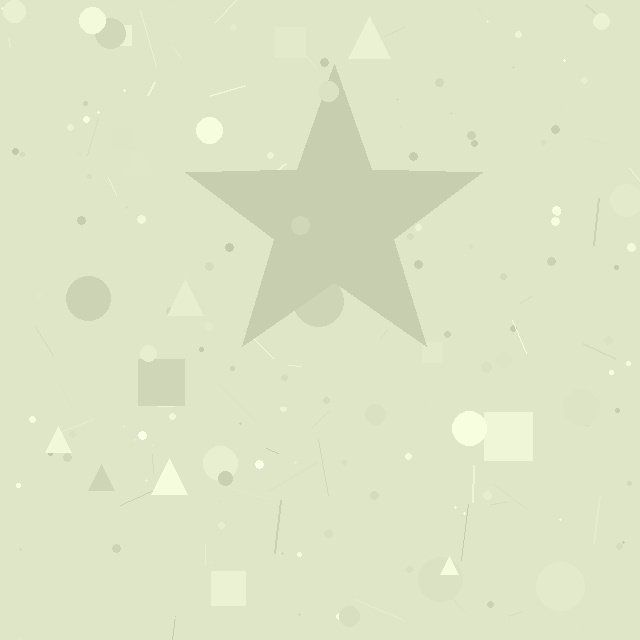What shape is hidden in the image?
A star is hidden in the image.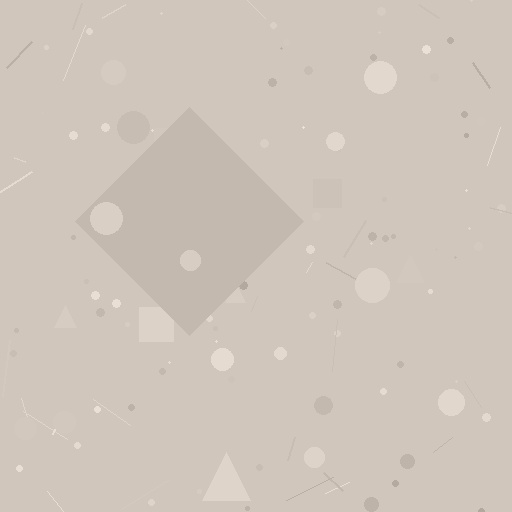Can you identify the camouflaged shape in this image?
The camouflaged shape is a diamond.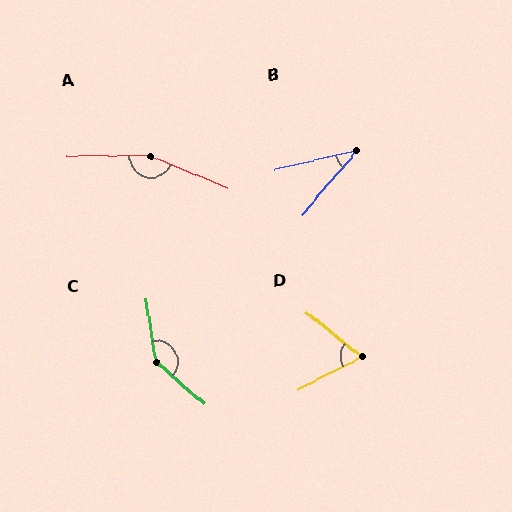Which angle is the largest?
A, at approximately 157 degrees.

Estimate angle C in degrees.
Approximately 140 degrees.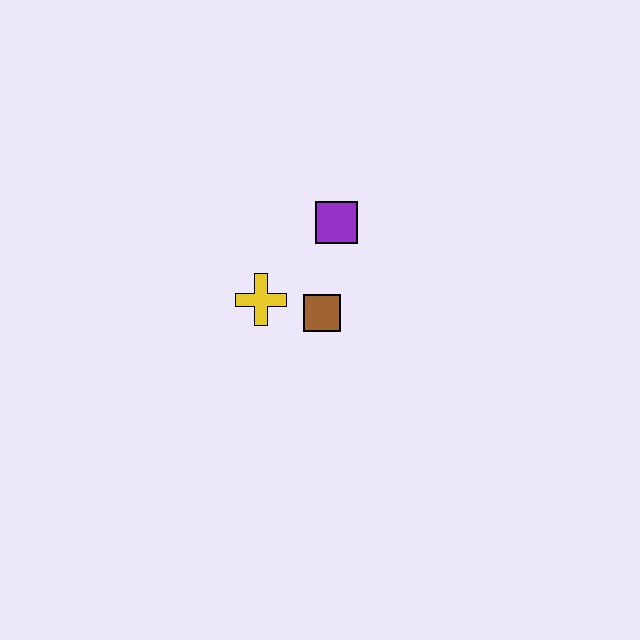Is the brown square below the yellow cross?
Yes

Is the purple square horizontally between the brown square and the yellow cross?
No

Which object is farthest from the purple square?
The yellow cross is farthest from the purple square.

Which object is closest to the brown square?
The yellow cross is closest to the brown square.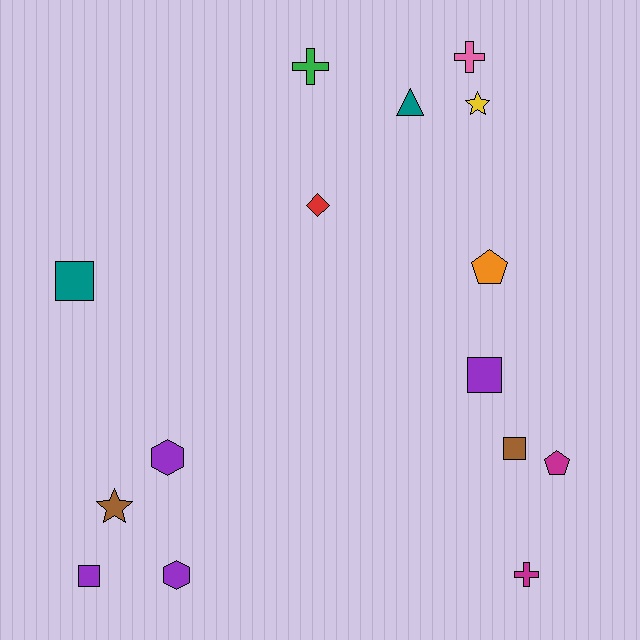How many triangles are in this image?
There is 1 triangle.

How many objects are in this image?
There are 15 objects.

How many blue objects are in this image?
There are no blue objects.